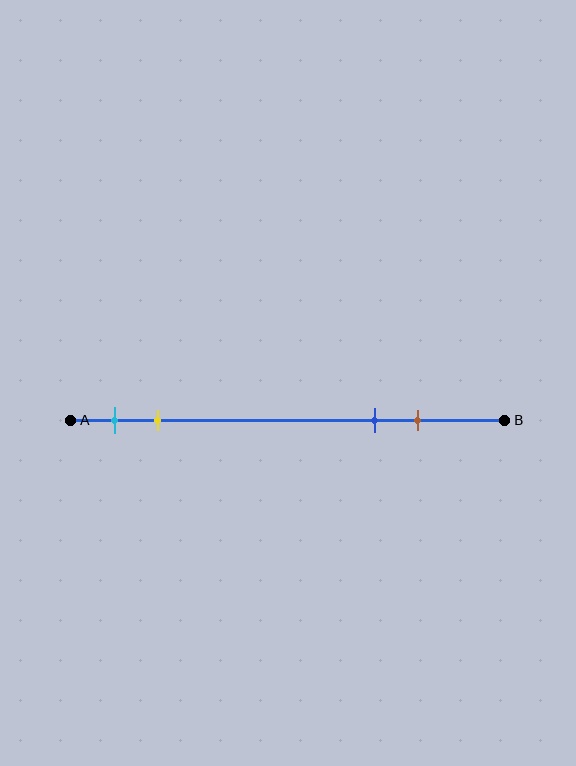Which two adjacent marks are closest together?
The cyan and yellow marks are the closest adjacent pair.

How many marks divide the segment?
There are 4 marks dividing the segment.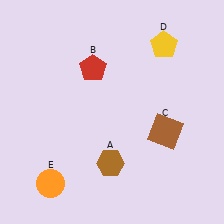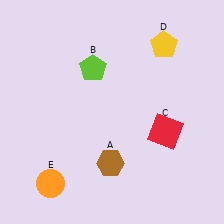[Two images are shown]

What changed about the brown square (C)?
In Image 1, C is brown. In Image 2, it changed to red.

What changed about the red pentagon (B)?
In Image 1, B is red. In Image 2, it changed to lime.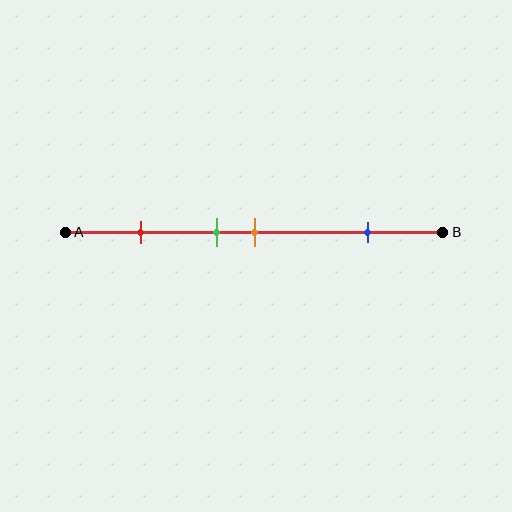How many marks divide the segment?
There are 4 marks dividing the segment.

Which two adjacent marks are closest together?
The green and orange marks are the closest adjacent pair.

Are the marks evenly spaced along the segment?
No, the marks are not evenly spaced.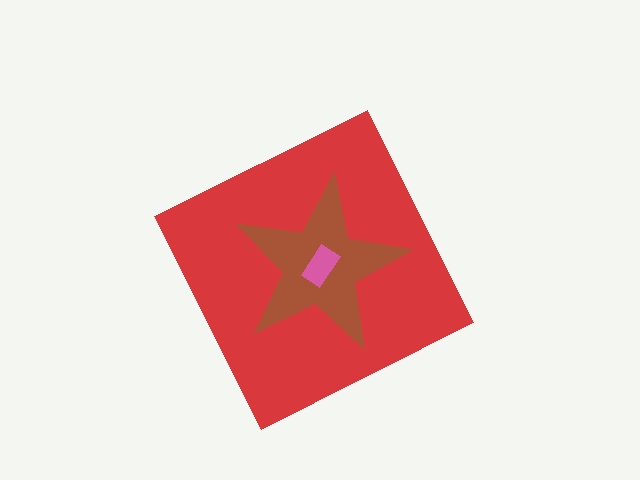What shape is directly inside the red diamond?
The brown star.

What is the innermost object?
The pink rectangle.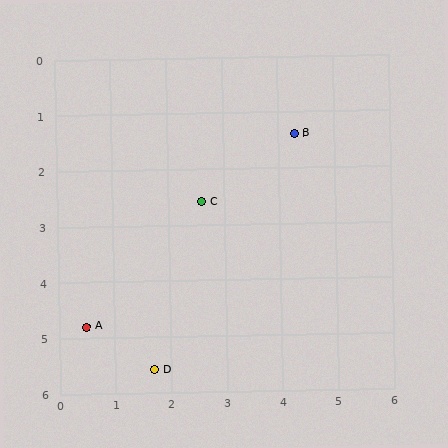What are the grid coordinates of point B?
Point B is at approximately (4.3, 1.4).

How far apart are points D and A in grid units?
Points D and A are about 1.4 grid units apart.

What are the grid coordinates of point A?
Point A is at approximately (0.5, 4.8).